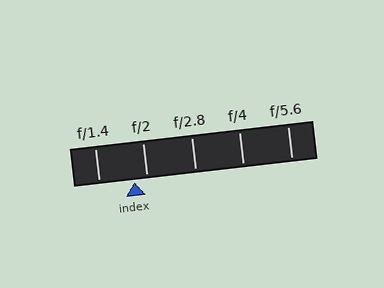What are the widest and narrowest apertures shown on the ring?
The widest aperture shown is f/1.4 and the narrowest is f/5.6.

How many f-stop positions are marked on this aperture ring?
There are 5 f-stop positions marked.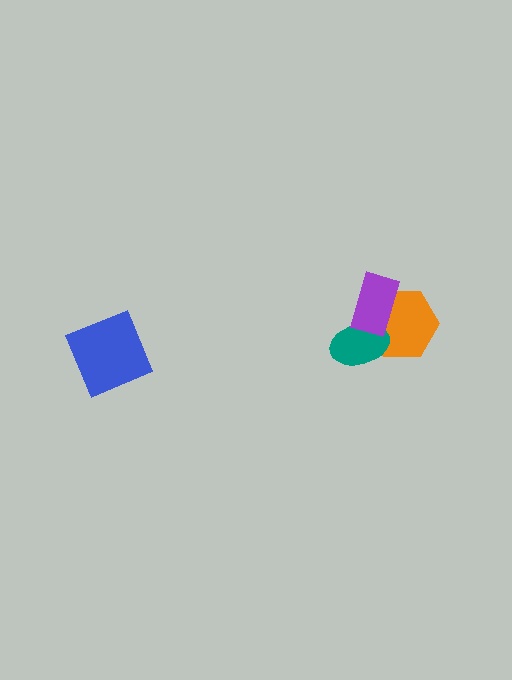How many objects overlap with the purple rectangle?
2 objects overlap with the purple rectangle.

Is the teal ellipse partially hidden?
Yes, it is partially covered by another shape.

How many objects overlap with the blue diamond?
0 objects overlap with the blue diamond.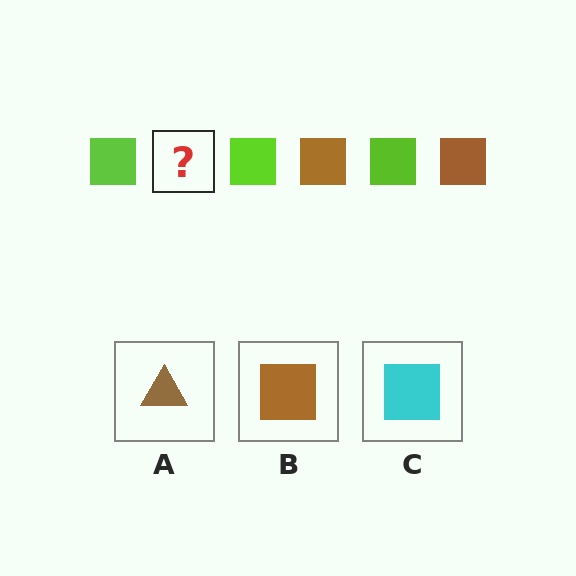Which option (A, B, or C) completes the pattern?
B.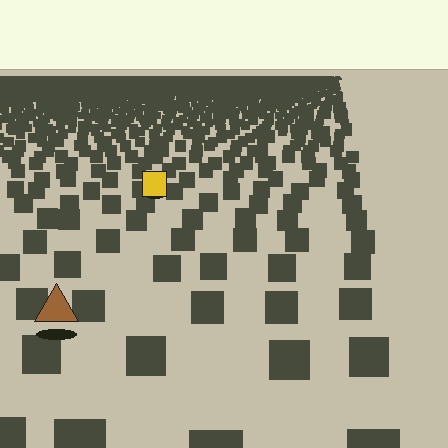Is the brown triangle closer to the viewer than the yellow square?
Yes. The brown triangle is closer — you can tell from the texture gradient: the ground texture is coarser near it.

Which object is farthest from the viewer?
The yellow square is farthest from the viewer. It appears smaller and the ground texture around it is denser.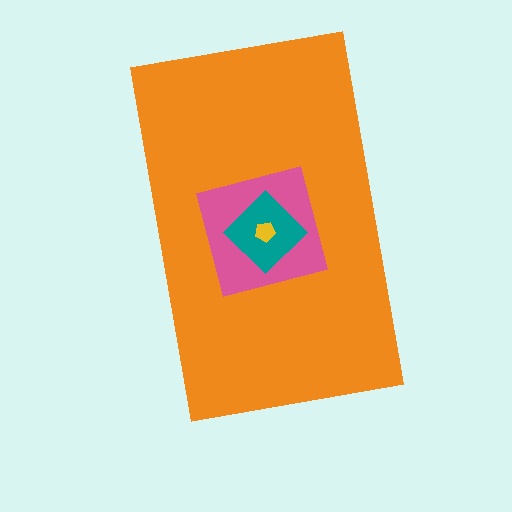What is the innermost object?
The yellow pentagon.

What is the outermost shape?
The orange rectangle.